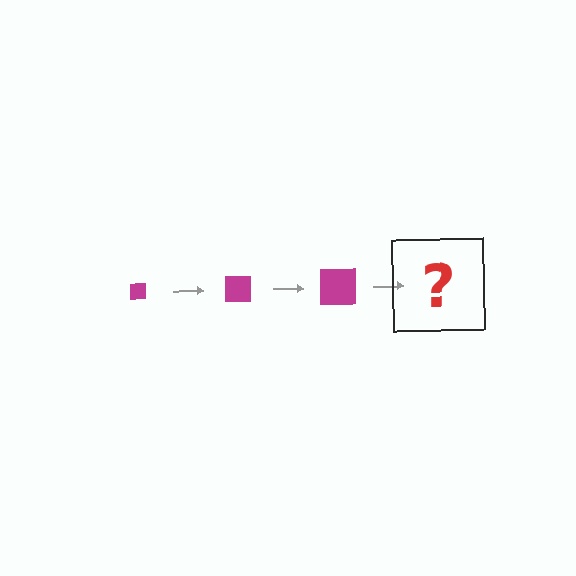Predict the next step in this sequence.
The next step is a magenta square, larger than the previous one.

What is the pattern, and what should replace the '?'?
The pattern is that the square gets progressively larger each step. The '?' should be a magenta square, larger than the previous one.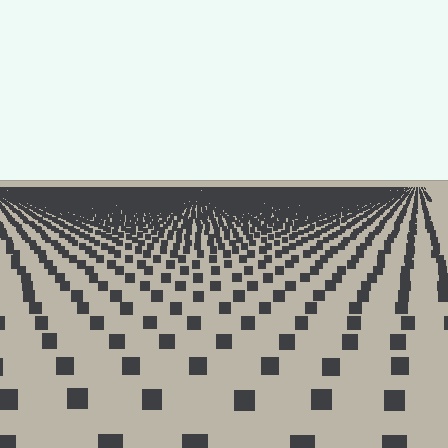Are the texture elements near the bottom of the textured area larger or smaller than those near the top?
Larger. Near the bottom, elements are closer to the viewer and appear at a bigger on-screen size.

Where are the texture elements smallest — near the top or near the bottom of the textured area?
Near the top.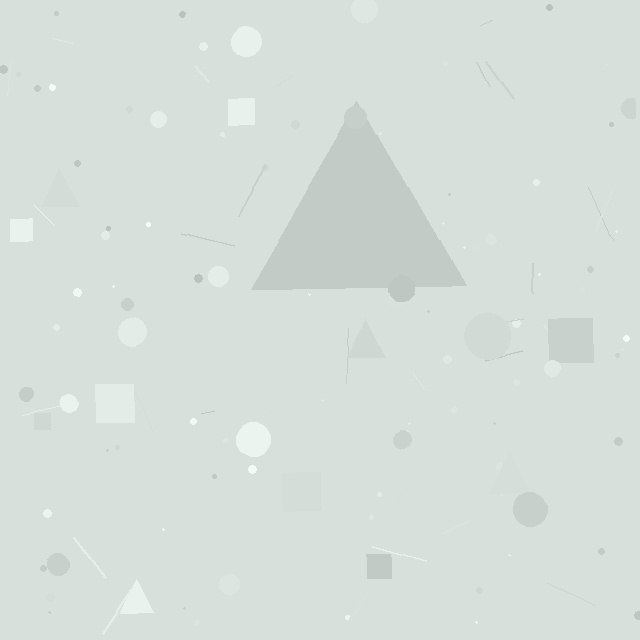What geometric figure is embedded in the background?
A triangle is embedded in the background.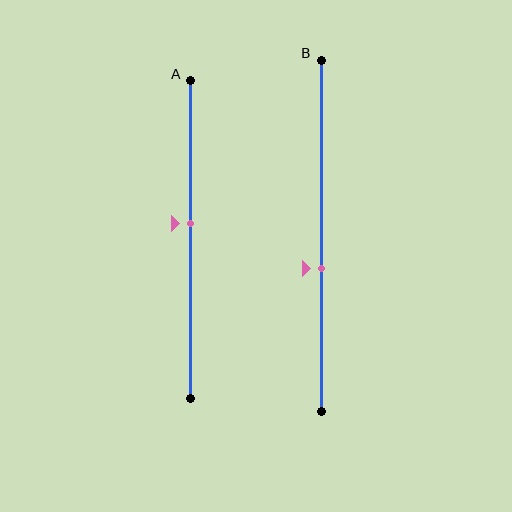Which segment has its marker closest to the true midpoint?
Segment A has its marker closest to the true midpoint.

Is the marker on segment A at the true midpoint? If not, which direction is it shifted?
No, the marker on segment A is shifted upward by about 5% of the segment length.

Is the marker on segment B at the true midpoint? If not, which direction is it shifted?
No, the marker on segment B is shifted downward by about 9% of the segment length.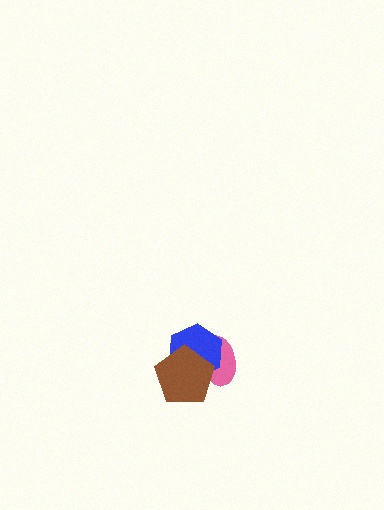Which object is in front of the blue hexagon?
The brown pentagon is in front of the blue hexagon.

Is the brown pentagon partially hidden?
No, no other shape covers it.